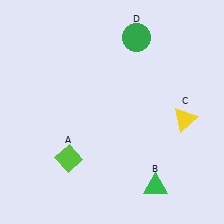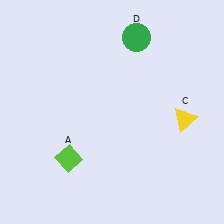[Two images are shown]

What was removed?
The green triangle (B) was removed in Image 2.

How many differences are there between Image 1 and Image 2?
There is 1 difference between the two images.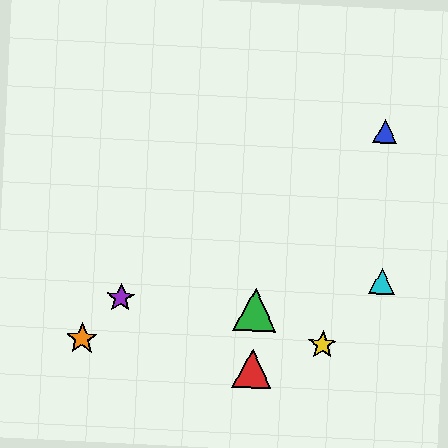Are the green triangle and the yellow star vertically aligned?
No, the green triangle is at x≈255 and the yellow star is at x≈322.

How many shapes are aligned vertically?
2 shapes (the red triangle, the green triangle) are aligned vertically.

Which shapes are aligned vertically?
The red triangle, the green triangle are aligned vertically.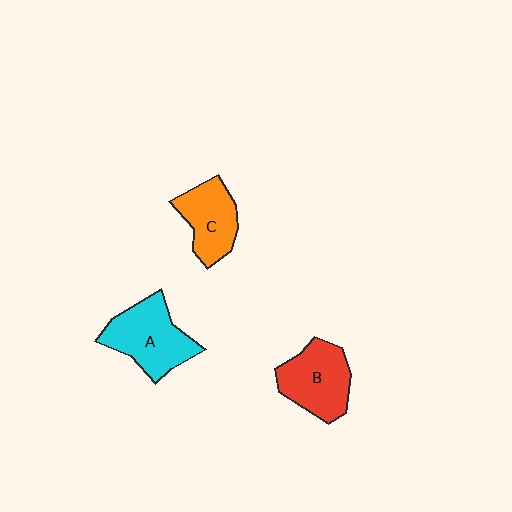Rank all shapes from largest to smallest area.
From largest to smallest: A (cyan), B (red), C (orange).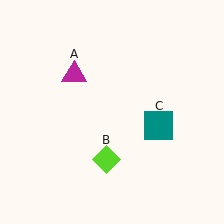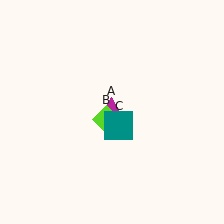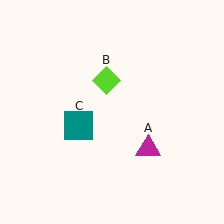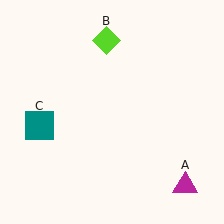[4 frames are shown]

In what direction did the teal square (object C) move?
The teal square (object C) moved left.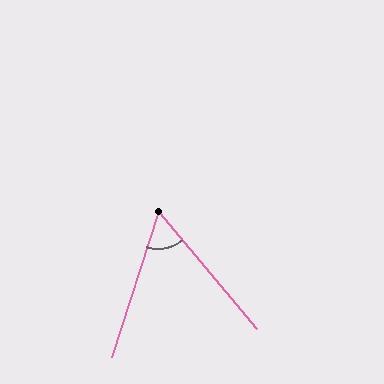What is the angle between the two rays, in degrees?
Approximately 58 degrees.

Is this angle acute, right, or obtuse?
It is acute.